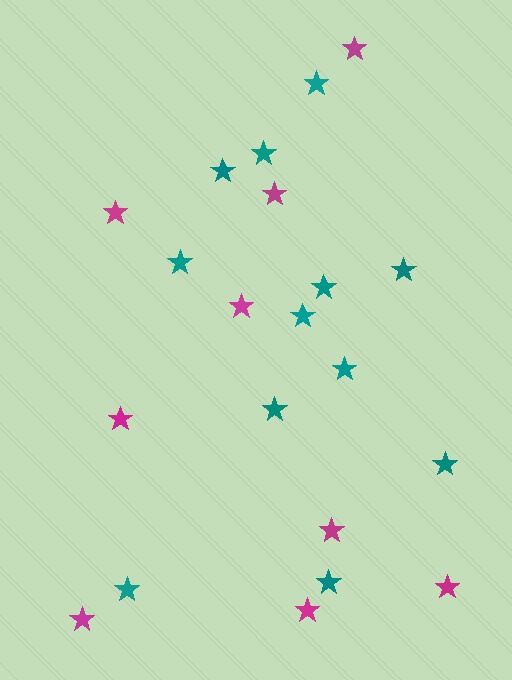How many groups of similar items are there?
There are 2 groups: one group of teal stars (12) and one group of magenta stars (9).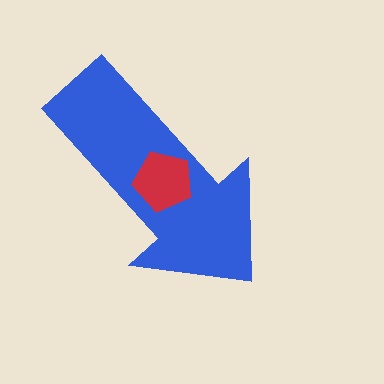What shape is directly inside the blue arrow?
The red pentagon.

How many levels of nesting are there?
2.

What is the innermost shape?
The red pentagon.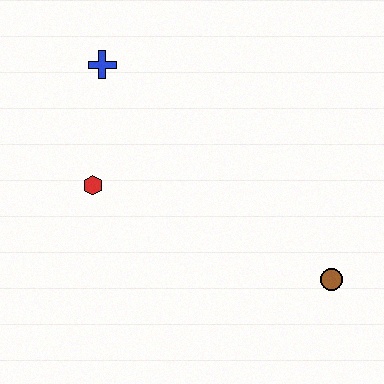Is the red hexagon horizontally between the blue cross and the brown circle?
No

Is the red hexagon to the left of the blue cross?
Yes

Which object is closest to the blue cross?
The red hexagon is closest to the blue cross.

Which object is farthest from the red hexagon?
The brown circle is farthest from the red hexagon.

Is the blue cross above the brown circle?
Yes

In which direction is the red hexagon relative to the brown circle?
The red hexagon is to the left of the brown circle.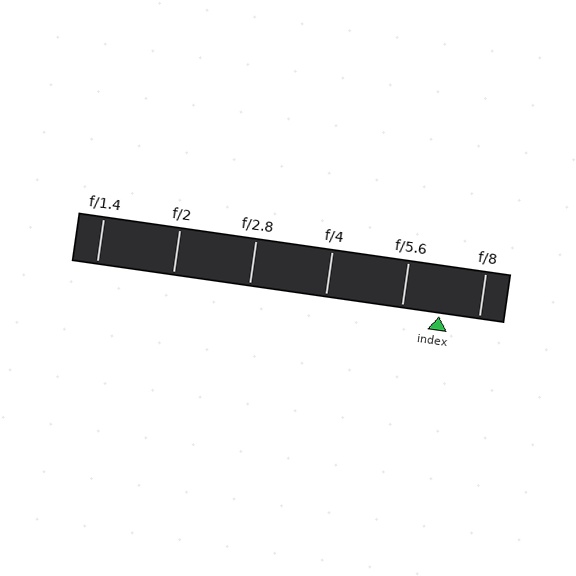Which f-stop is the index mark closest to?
The index mark is closest to f/5.6.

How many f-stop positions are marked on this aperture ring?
There are 6 f-stop positions marked.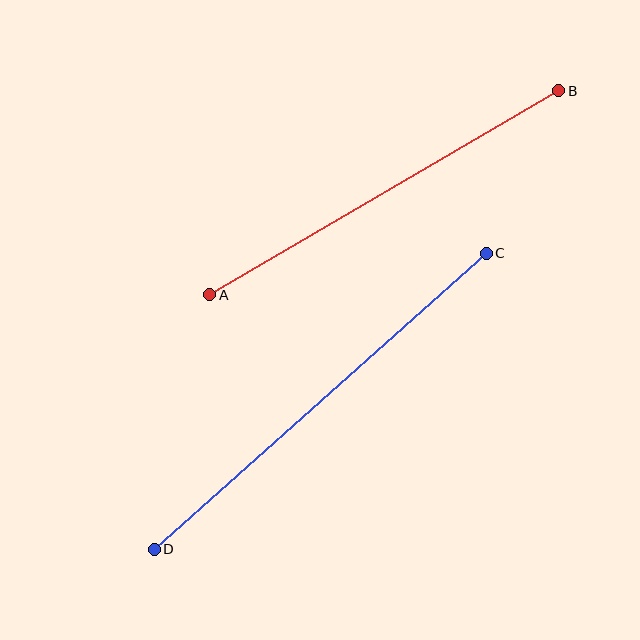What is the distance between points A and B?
The distance is approximately 405 pixels.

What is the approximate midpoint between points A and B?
The midpoint is at approximately (384, 193) pixels.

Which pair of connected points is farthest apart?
Points C and D are farthest apart.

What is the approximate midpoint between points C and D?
The midpoint is at approximately (320, 401) pixels.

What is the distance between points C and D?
The distance is approximately 445 pixels.